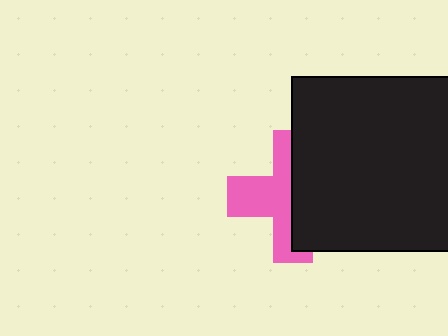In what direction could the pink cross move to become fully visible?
The pink cross could move left. That would shift it out from behind the black square entirely.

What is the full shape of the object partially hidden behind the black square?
The partially hidden object is a pink cross.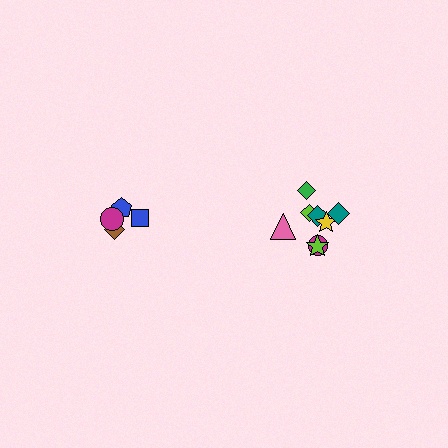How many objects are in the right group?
There are 8 objects.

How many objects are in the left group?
There are 4 objects.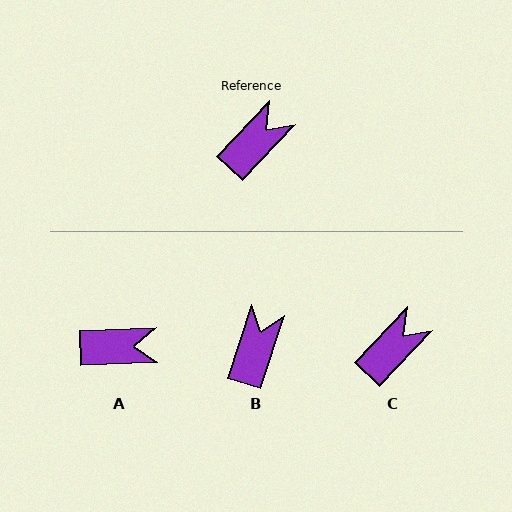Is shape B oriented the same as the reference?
No, it is off by about 25 degrees.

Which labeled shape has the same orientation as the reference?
C.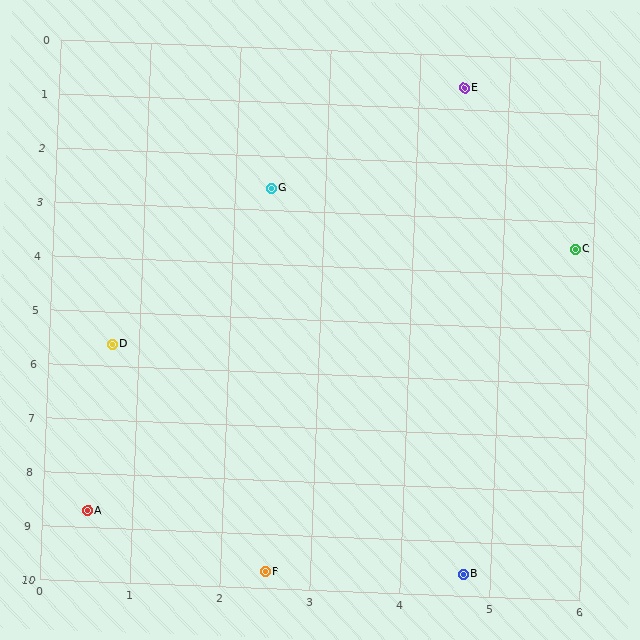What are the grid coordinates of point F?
Point F is at approximately (2.5, 9.7).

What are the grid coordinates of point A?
Point A is at approximately (0.5, 8.7).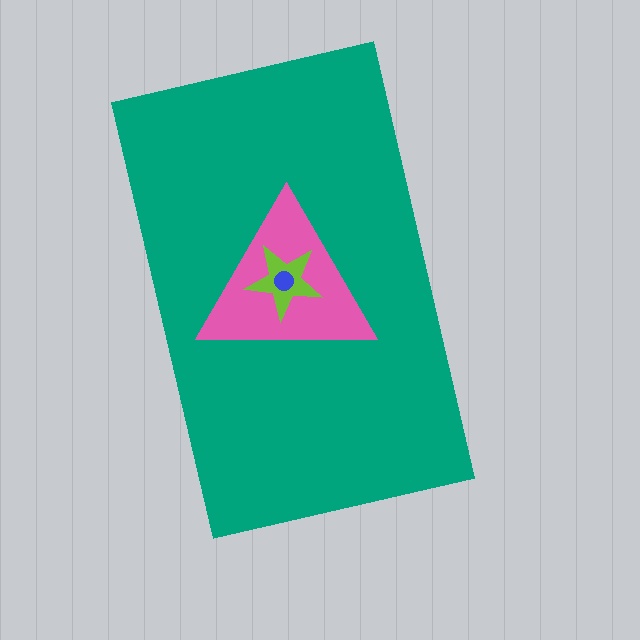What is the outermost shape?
The teal rectangle.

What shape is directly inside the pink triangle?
The lime star.